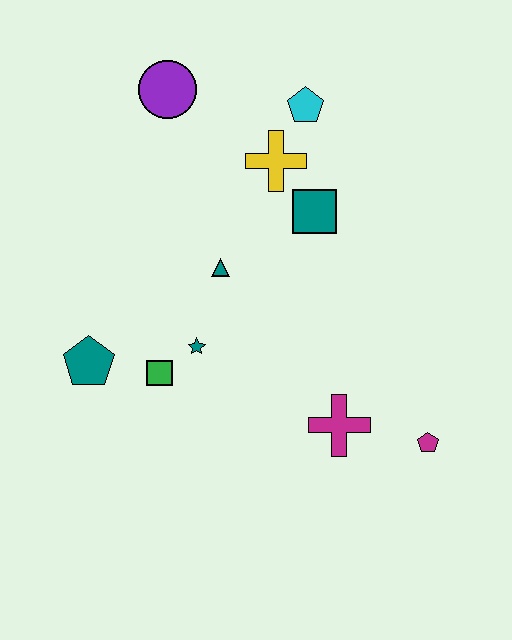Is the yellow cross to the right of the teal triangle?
Yes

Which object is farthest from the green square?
The cyan pentagon is farthest from the green square.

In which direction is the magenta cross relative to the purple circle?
The magenta cross is below the purple circle.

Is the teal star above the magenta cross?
Yes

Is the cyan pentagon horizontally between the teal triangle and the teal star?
No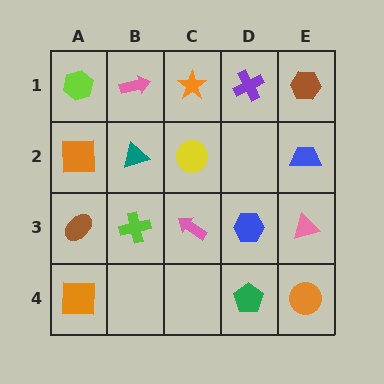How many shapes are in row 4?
3 shapes.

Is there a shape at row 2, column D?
No, that cell is empty.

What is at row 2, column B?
A teal triangle.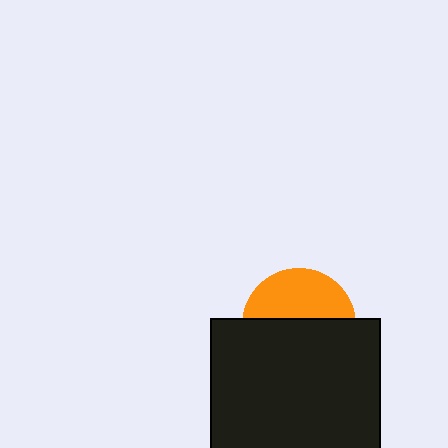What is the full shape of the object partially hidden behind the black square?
The partially hidden object is an orange circle.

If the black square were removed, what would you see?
You would see the complete orange circle.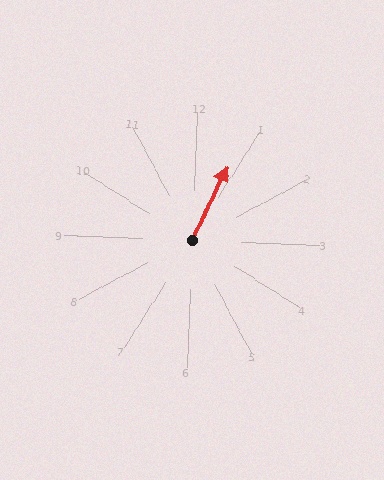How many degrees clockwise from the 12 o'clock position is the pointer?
Approximately 23 degrees.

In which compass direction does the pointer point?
Northeast.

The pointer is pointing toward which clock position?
Roughly 1 o'clock.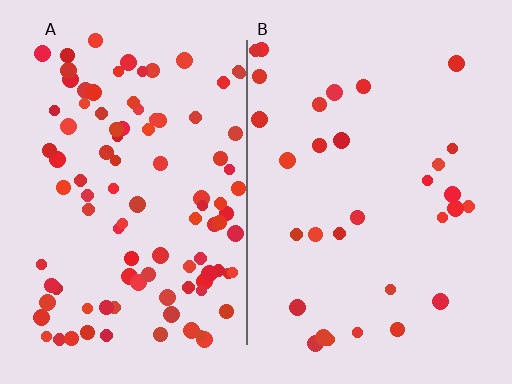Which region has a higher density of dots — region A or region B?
A (the left).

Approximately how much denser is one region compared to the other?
Approximately 3.2× — region A over region B.